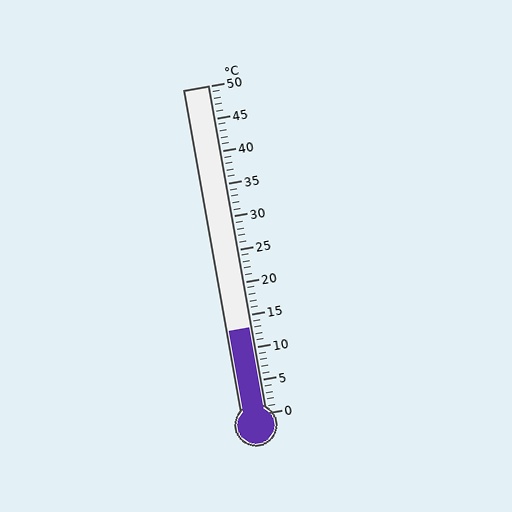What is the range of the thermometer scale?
The thermometer scale ranges from 0°C to 50°C.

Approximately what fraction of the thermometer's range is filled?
The thermometer is filled to approximately 25% of its range.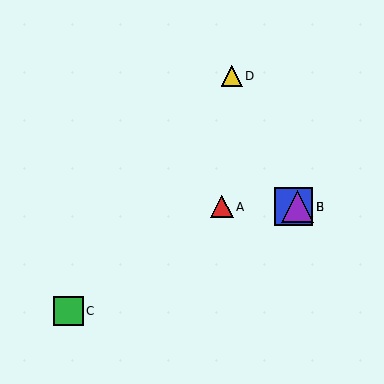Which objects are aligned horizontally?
Objects A, B, E are aligned horizontally.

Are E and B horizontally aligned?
Yes, both are at y≈207.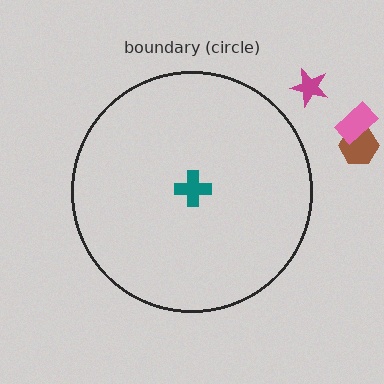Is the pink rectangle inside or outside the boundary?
Outside.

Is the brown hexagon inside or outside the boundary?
Outside.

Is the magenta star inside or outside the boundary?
Outside.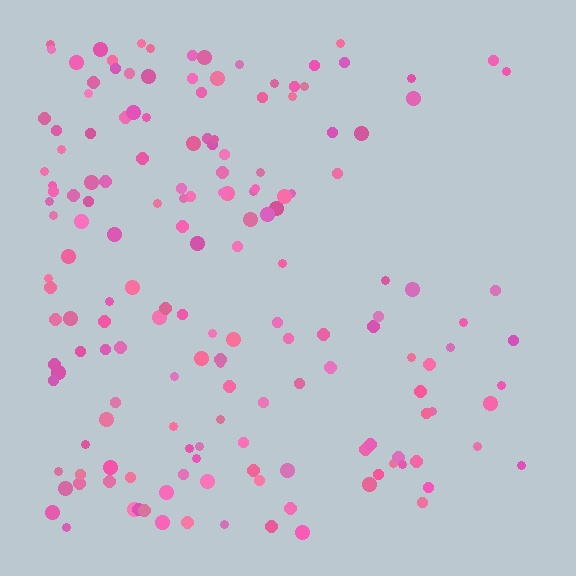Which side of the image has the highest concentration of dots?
The left.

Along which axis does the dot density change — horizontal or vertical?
Horizontal.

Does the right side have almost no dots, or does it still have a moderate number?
Still a moderate number, just noticeably fewer than the left.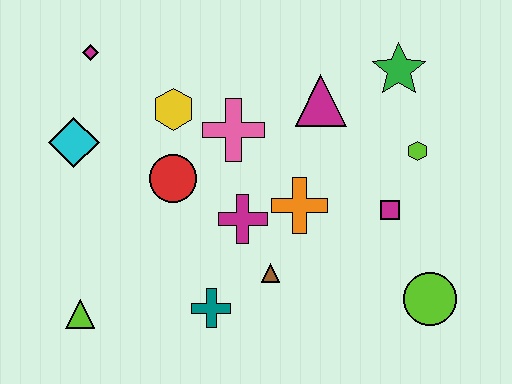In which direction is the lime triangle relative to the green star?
The lime triangle is to the left of the green star.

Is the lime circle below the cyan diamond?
Yes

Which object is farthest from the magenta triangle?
The lime triangle is farthest from the magenta triangle.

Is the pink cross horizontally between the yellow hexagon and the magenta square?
Yes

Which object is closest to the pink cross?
The yellow hexagon is closest to the pink cross.